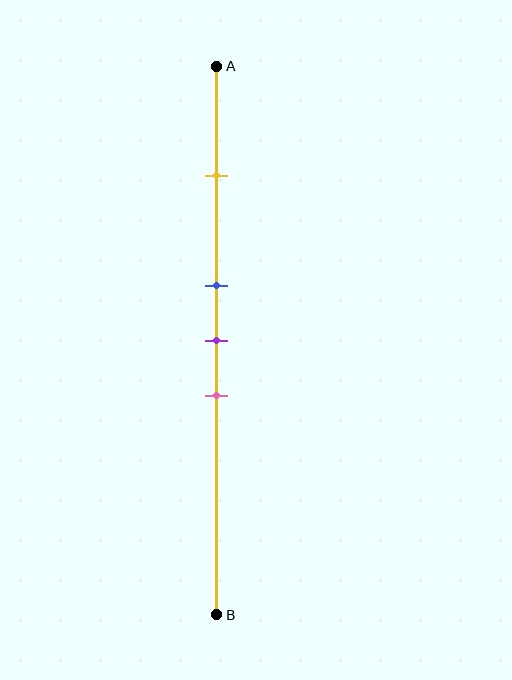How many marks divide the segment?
There are 4 marks dividing the segment.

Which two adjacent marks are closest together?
The blue and purple marks are the closest adjacent pair.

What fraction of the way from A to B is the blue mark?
The blue mark is approximately 40% (0.4) of the way from A to B.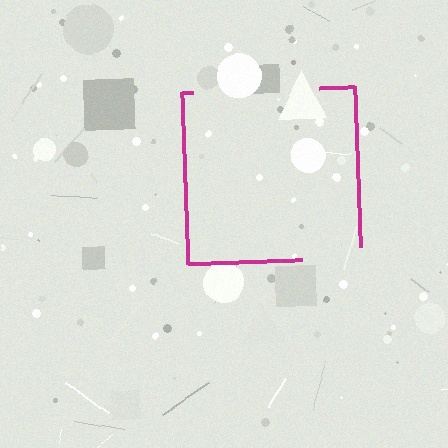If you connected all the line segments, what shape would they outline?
They would outline a square.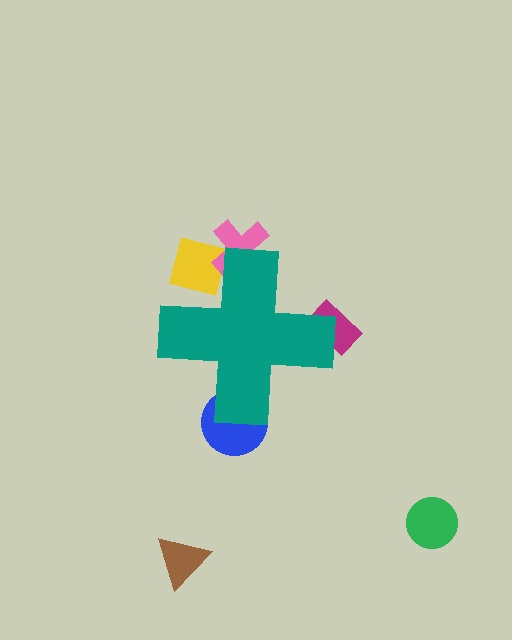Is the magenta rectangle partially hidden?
Yes, the magenta rectangle is partially hidden behind the teal cross.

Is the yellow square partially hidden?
Yes, the yellow square is partially hidden behind the teal cross.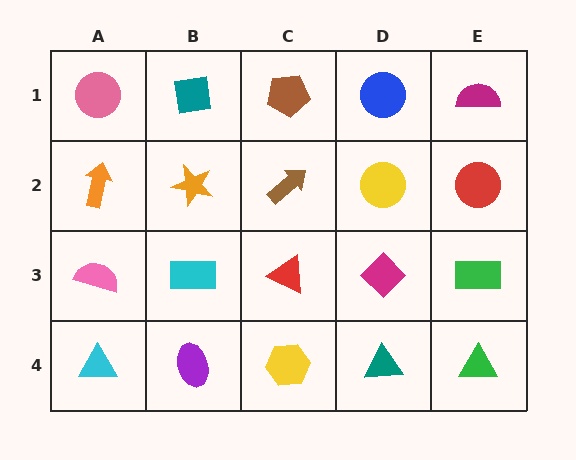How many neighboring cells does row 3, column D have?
4.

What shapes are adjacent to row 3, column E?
A red circle (row 2, column E), a green triangle (row 4, column E), a magenta diamond (row 3, column D).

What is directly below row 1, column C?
A brown arrow.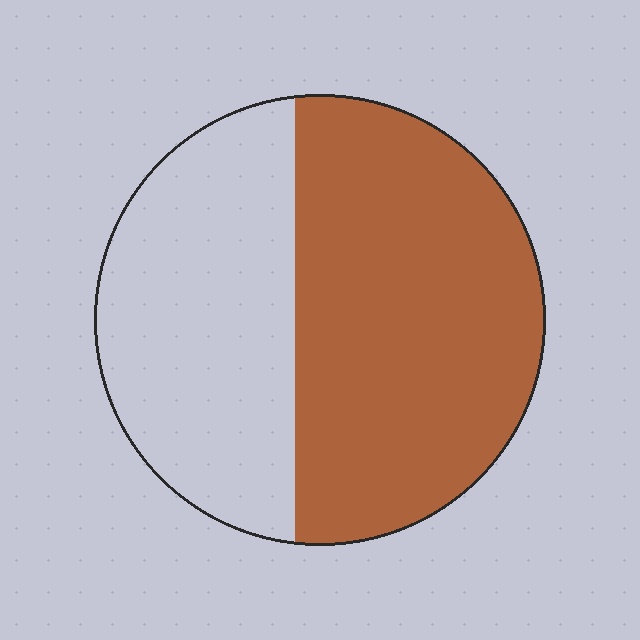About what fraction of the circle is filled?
About three fifths (3/5).